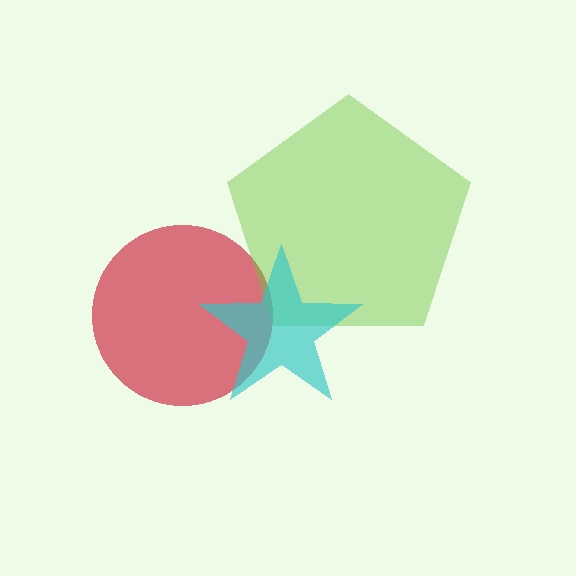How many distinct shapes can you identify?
There are 3 distinct shapes: a red circle, a lime pentagon, a cyan star.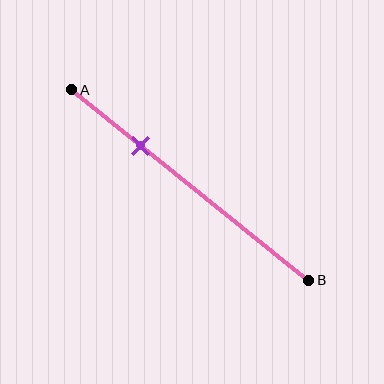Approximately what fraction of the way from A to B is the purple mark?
The purple mark is approximately 30% of the way from A to B.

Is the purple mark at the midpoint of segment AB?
No, the mark is at about 30% from A, not at the 50% midpoint.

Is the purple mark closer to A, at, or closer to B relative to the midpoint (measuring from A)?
The purple mark is closer to point A than the midpoint of segment AB.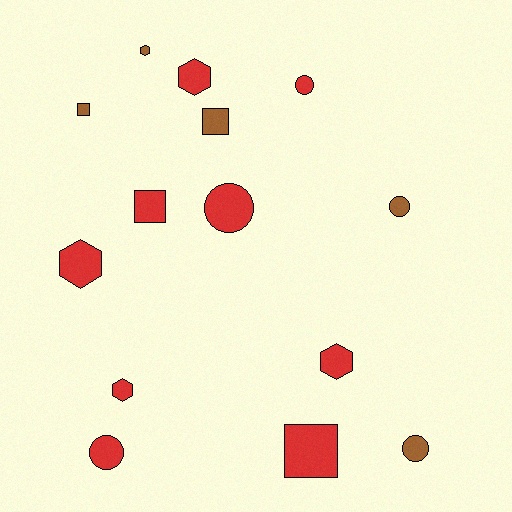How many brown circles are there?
There are 2 brown circles.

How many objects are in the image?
There are 14 objects.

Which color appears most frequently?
Red, with 9 objects.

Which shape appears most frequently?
Hexagon, with 5 objects.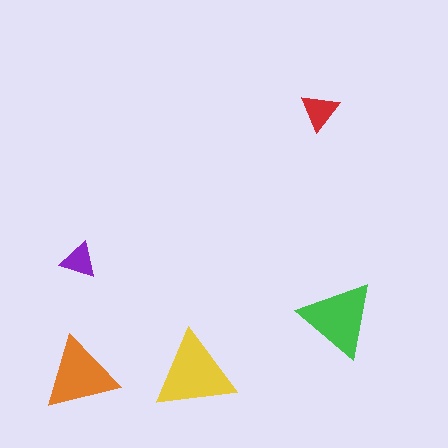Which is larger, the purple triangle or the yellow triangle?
The yellow one.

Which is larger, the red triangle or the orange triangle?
The orange one.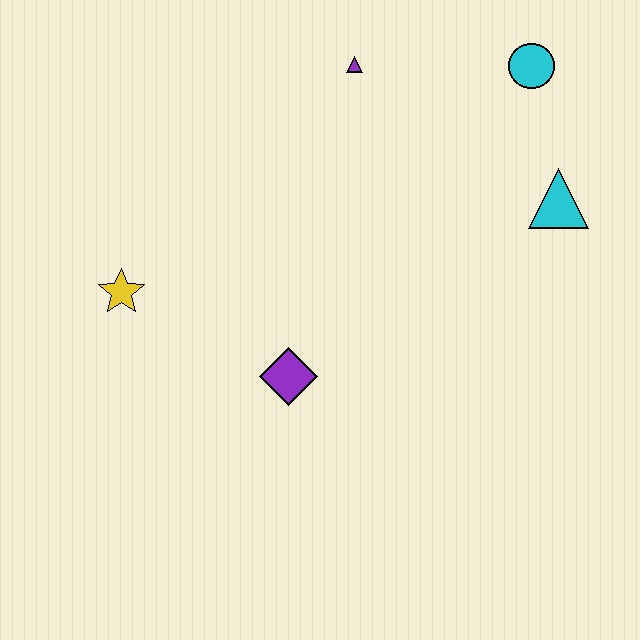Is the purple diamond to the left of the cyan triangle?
Yes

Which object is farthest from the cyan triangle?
The yellow star is farthest from the cyan triangle.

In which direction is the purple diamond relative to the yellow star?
The purple diamond is to the right of the yellow star.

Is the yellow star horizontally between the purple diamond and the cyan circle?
No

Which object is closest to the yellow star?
The purple diamond is closest to the yellow star.